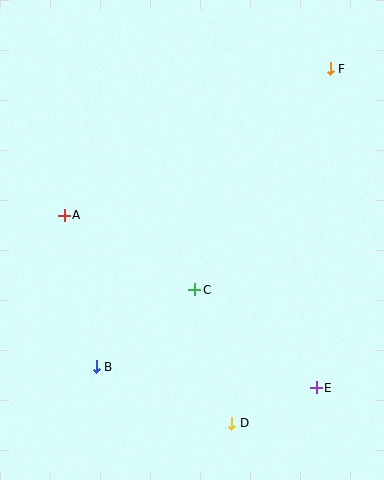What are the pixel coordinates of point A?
Point A is at (64, 216).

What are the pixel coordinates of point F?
Point F is at (330, 69).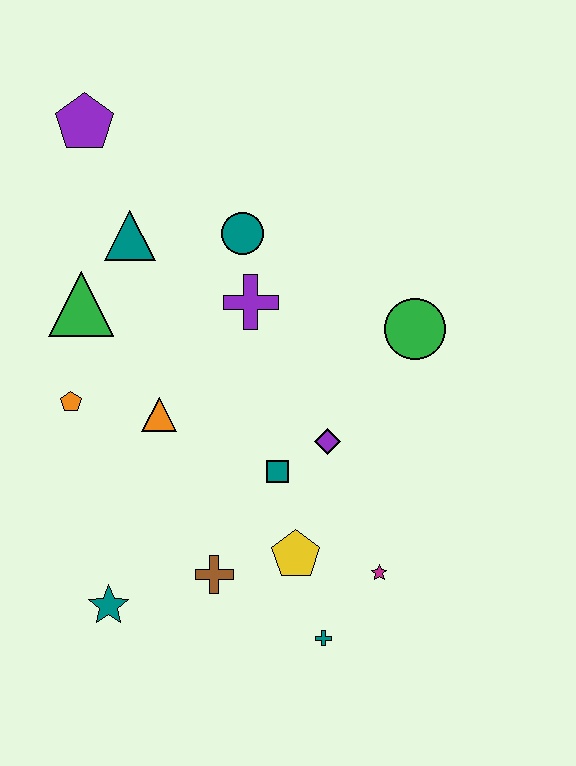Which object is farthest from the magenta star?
The purple pentagon is farthest from the magenta star.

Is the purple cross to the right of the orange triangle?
Yes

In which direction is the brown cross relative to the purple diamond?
The brown cross is below the purple diamond.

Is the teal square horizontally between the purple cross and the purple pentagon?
No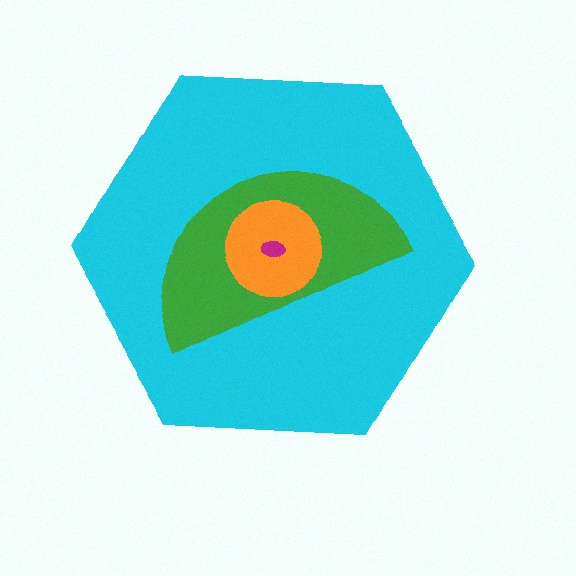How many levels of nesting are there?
4.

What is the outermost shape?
The cyan hexagon.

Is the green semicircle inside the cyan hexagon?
Yes.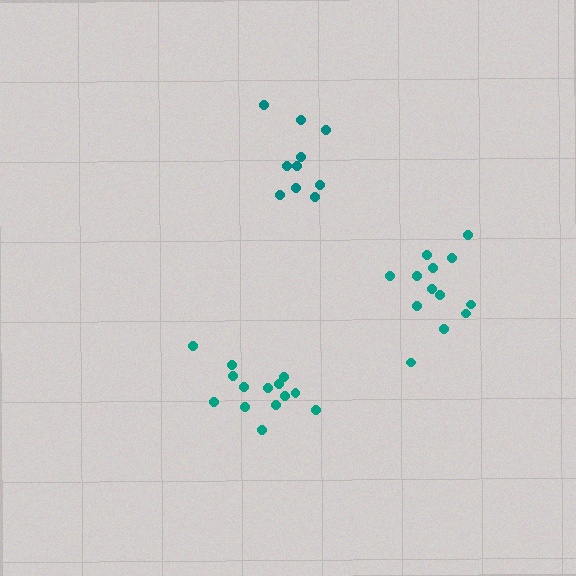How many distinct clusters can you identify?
There are 3 distinct clusters.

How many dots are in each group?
Group 1: 14 dots, Group 2: 10 dots, Group 3: 13 dots (37 total).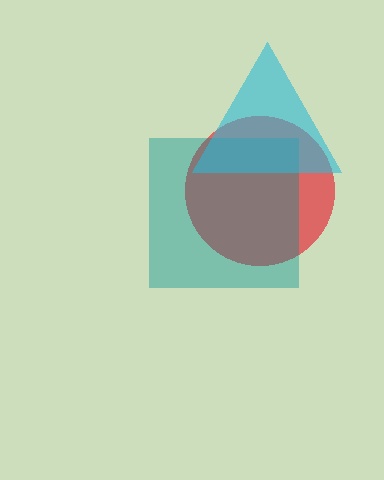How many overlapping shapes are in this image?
There are 3 overlapping shapes in the image.